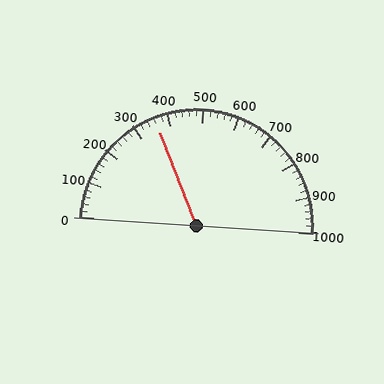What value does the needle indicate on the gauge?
The needle indicates approximately 360.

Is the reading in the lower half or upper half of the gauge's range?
The reading is in the lower half of the range (0 to 1000).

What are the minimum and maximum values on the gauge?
The gauge ranges from 0 to 1000.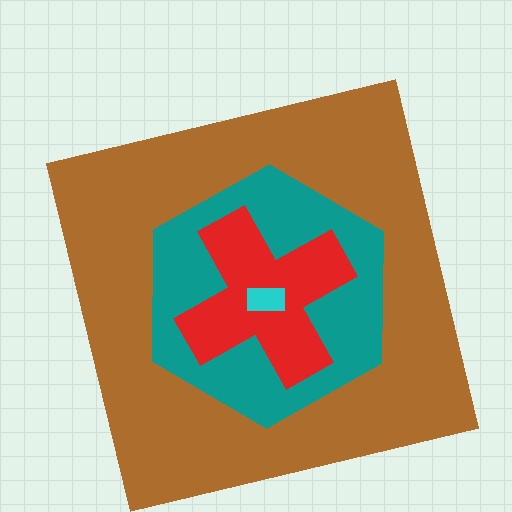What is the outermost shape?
The brown square.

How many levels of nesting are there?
4.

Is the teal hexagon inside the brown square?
Yes.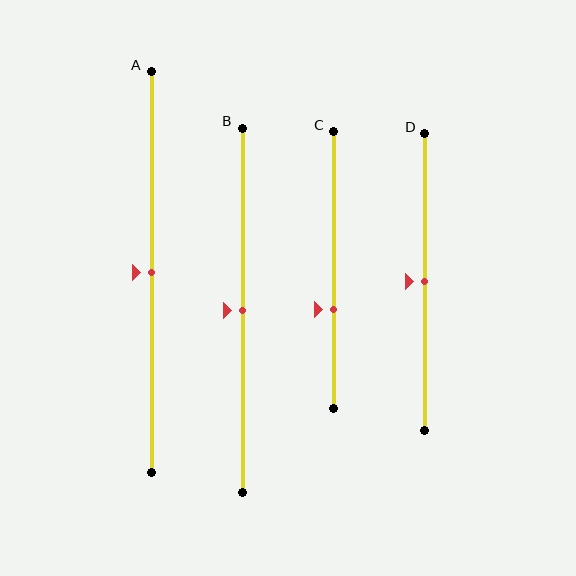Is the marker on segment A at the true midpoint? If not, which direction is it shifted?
Yes, the marker on segment A is at the true midpoint.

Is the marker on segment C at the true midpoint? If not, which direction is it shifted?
No, the marker on segment C is shifted downward by about 14% of the segment length.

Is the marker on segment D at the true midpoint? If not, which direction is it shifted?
Yes, the marker on segment D is at the true midpoint.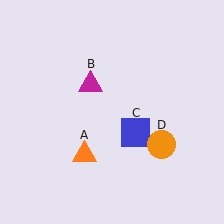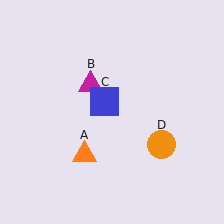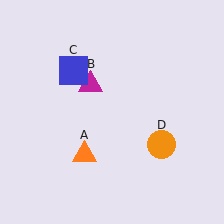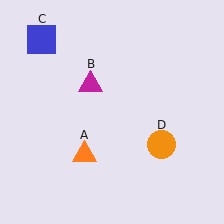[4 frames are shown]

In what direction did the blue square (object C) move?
The blue square (object C) moved up and to the left.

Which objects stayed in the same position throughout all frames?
Orange triangle (object A) and magenta triangle (object B) and orange circle (object D) remained stationary.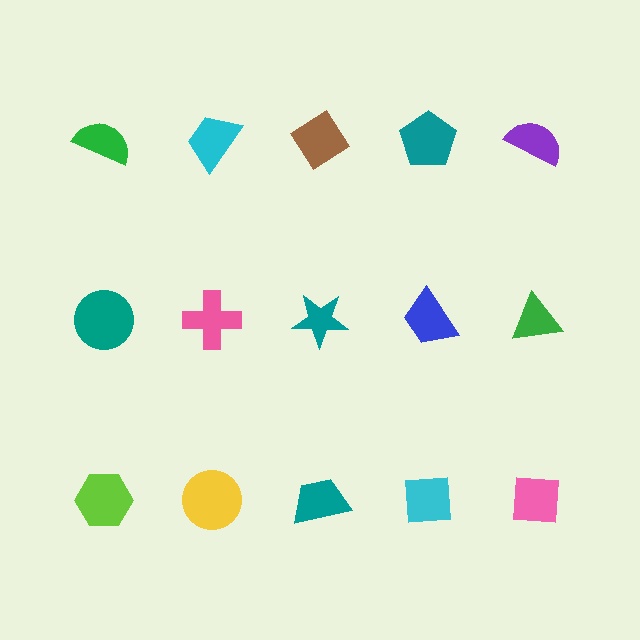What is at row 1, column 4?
A teal pentagon.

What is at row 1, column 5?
A purple semicircle.